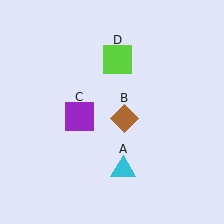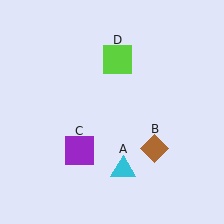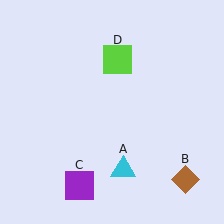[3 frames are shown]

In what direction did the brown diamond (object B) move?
The brown diamond (object B) moved down and to the right.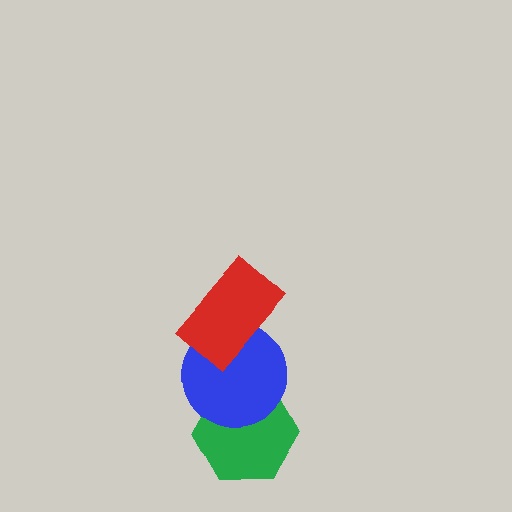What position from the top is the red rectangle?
The red rectangle is 1st from the top.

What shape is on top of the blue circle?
The red rectangle is on top of the blue circle.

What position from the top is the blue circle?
The blue circle is 2nd from the top.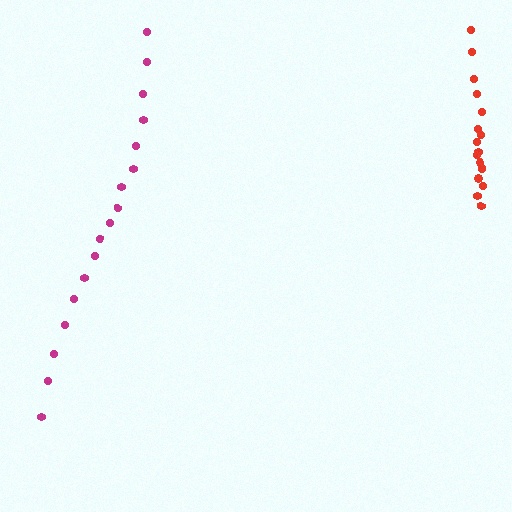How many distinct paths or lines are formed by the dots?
There are 2 distinct paths.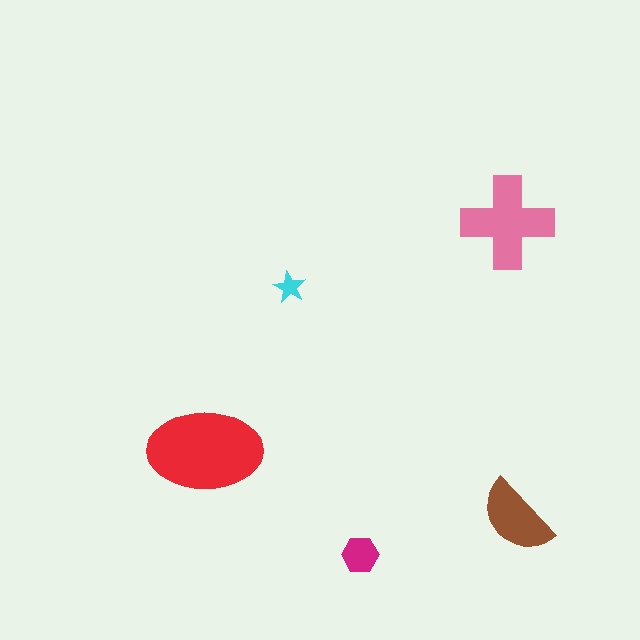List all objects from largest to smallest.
The red ellipse, the pink cross, the brown semicircle, the magenta hexagon, the cyan star.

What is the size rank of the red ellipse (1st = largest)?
1st.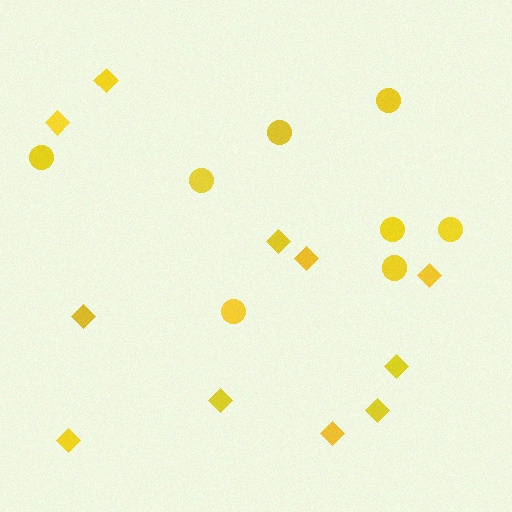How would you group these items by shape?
There are 2 groups: one group of circles (8) and one group of diamonds (11).